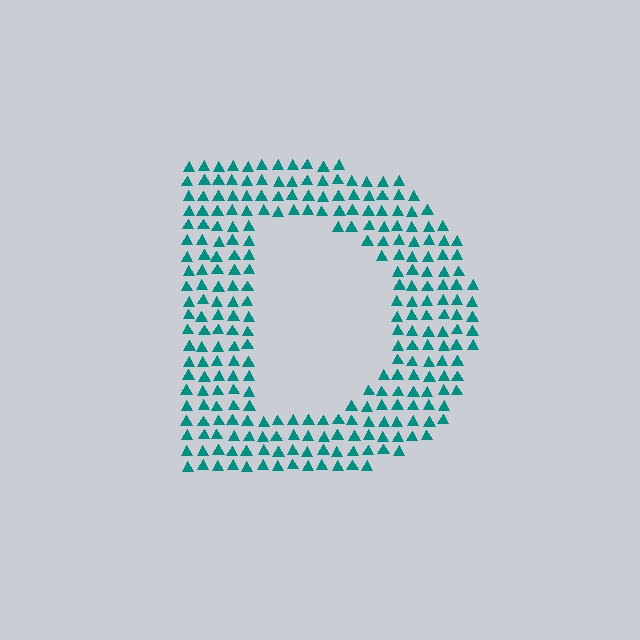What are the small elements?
The small elements are triangles.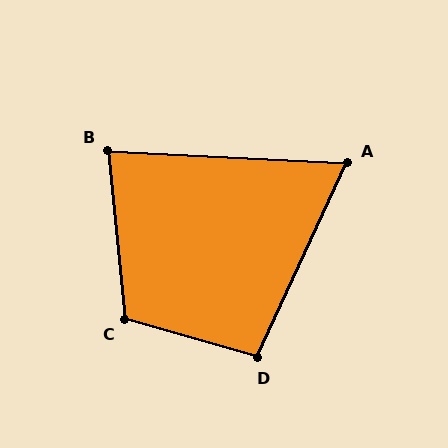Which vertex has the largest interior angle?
C, at approximately 112 degrees.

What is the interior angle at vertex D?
Approximately 99 degrees (obtuse).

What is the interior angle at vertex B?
Approximately 81 degrees (acute).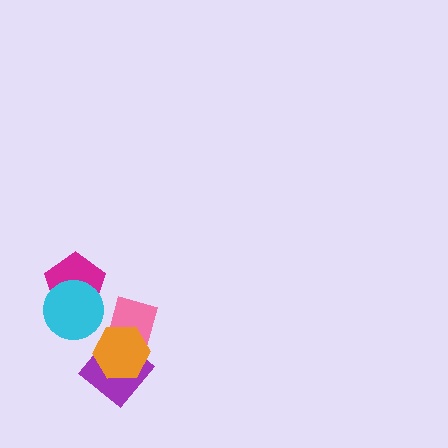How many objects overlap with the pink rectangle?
2 objects overlap with the pink rectangle.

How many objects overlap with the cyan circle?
1 object overlaps with the cyan circle.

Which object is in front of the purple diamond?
The orange hexagon is in front of the purple diamond.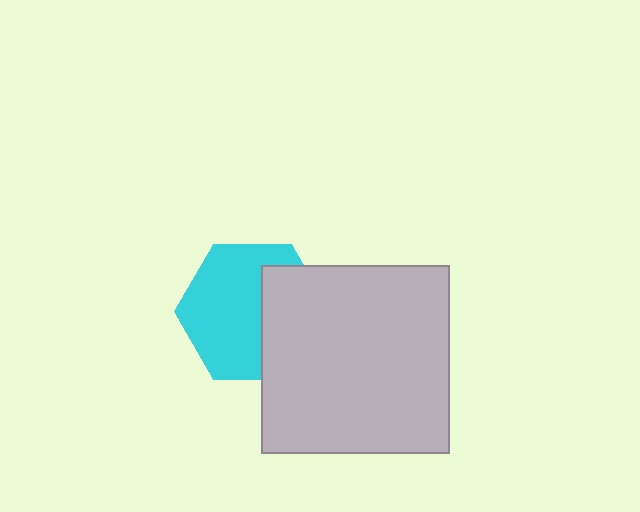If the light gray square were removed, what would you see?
You would see the complete cyan hexagon.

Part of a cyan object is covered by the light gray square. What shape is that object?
It is a hexagon.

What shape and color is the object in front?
The object in front is a light gray square.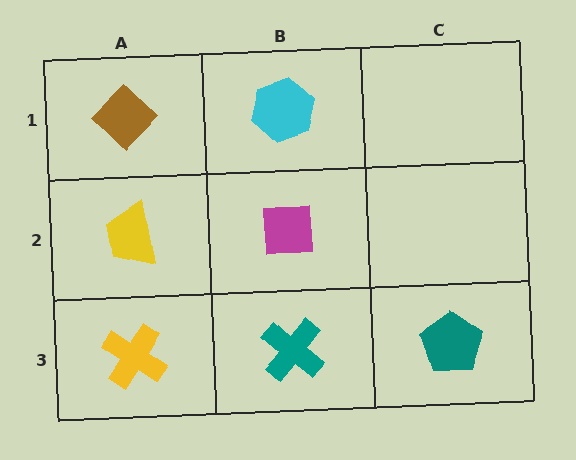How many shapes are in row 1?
2 shapes.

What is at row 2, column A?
A yellow trapezoid.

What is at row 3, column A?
A yellow cross.